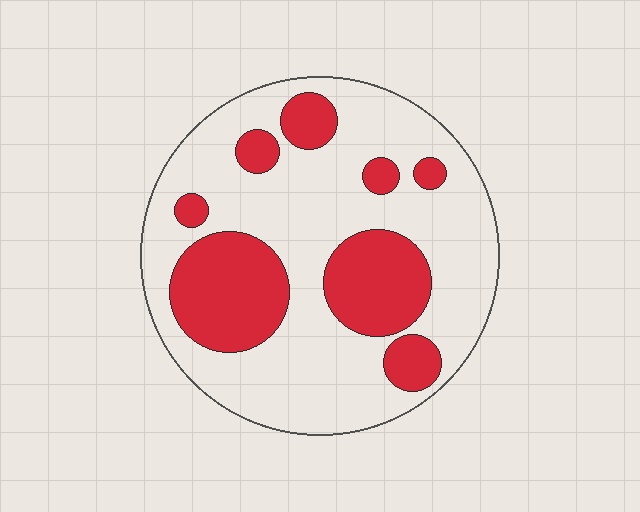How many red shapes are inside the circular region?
8.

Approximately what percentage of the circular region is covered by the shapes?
Approximately 30%.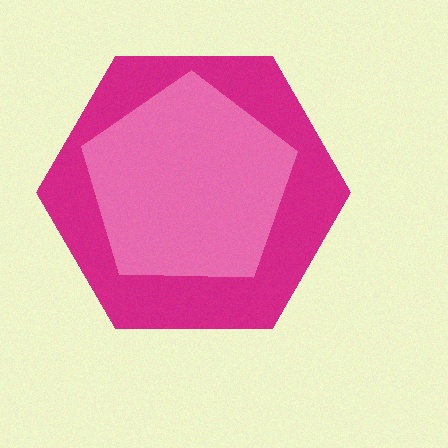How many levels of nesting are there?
2.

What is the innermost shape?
The pink pentagon.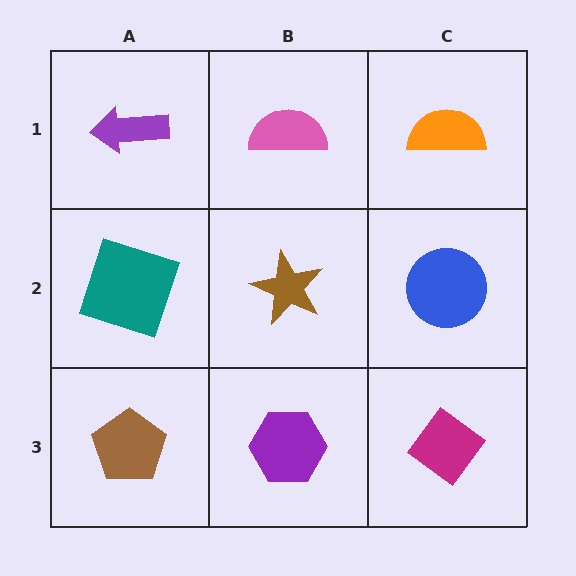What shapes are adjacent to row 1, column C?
A blue circle (row 2, column C), a pink semicircle (row 1, column B).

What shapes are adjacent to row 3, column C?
A blue circle (row 2, column C), a purple hexagon (row 3, column B).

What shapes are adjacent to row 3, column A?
A teal square (row 2, column A), a purple hexagon (row 3, column B).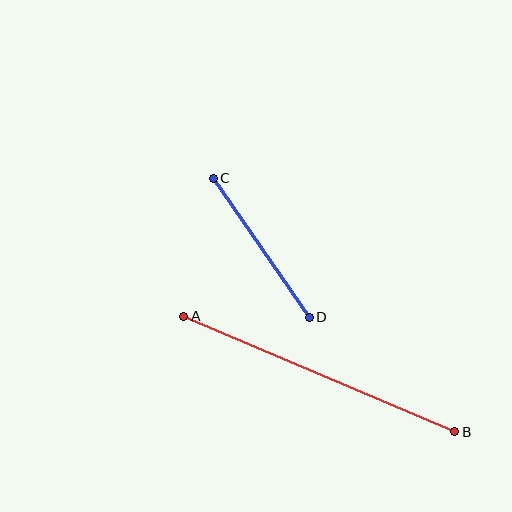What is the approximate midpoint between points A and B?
The midpoint is at approximately (319, 374) pixels.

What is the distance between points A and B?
The distance is approximately 294 pixels.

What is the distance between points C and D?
The distance is approximately 169 pixels.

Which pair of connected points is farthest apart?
Points A and B are farthest apart.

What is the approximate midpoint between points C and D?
The midpoint is at approximately (261, 248) pixels.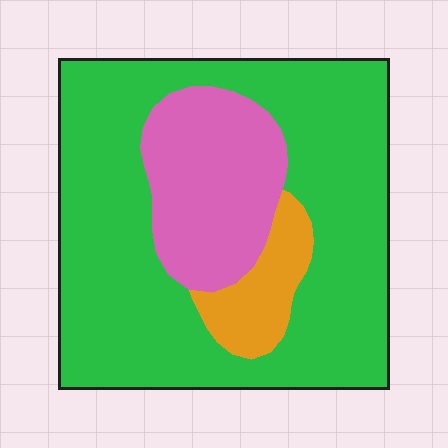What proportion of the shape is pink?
Pink takes up about one fifth (1/5) of the shape.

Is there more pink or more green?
Green.